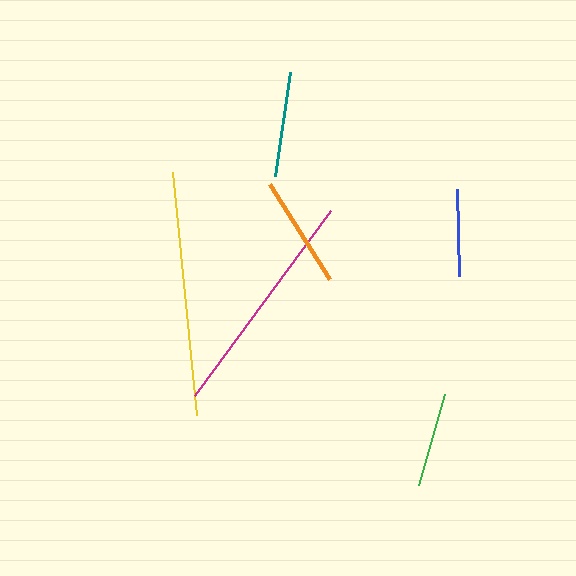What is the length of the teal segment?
The teal segment is approximately 105 pixels long.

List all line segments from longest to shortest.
From longest to shortest: yellow, magenta, orange, teal, green, blue.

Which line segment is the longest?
The yellow line is the longest at approximately 244 pixels.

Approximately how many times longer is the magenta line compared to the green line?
The magenta line is approximately 2.4 times the length of the green line.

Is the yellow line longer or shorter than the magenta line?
The yellow line is longer than the magenta line.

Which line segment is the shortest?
The blue line is the shortest at approximately 87 pixels.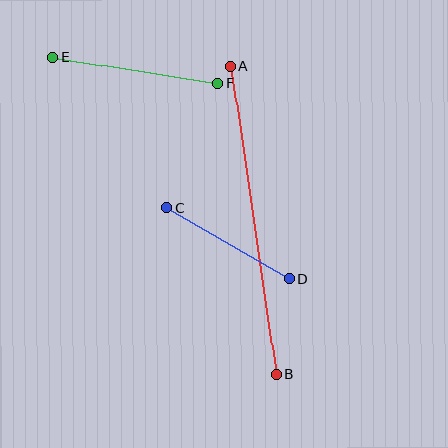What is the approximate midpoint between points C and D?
The midpoint is at approximately (228, 243) pixels.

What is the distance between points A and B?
The distance is approximately 311 pixels.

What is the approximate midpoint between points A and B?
The midpoint is at approximately (253, 220) pixels.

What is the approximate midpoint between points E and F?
The midpoint is at approximately (135, 70) pixels.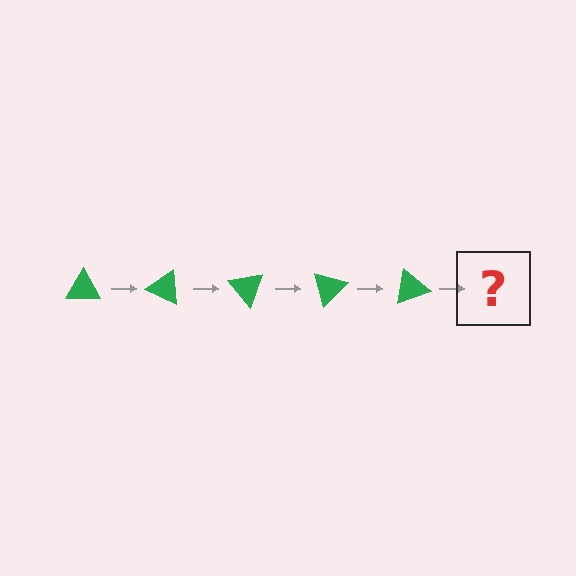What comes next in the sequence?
The next element should be a green triangle rotated 125 degrees.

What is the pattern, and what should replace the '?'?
The pattern is that the triangle rotates 25 degrees each step. The '?' should be a green triangle rotated 125 degrees.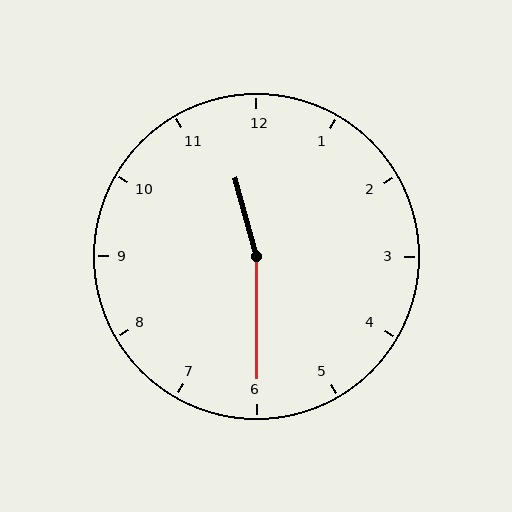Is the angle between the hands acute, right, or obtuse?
It is obtuse.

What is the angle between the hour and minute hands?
Approximately 165 degrees.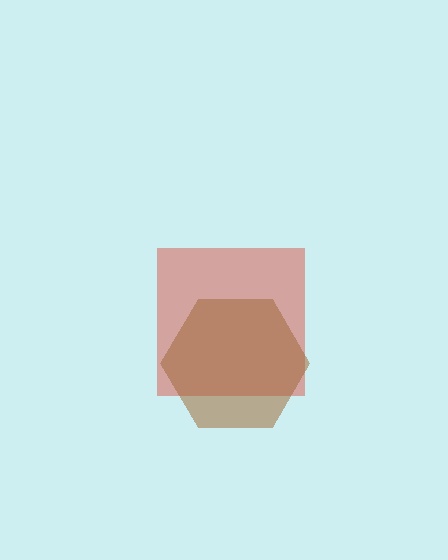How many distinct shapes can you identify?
There are 2 distinct shapes: a red square, a brown hexagon.